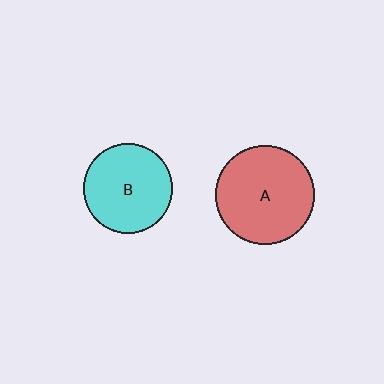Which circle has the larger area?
Circle A (red).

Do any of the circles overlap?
No, none of the circles overlap.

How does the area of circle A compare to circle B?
Approximately 1.2 times.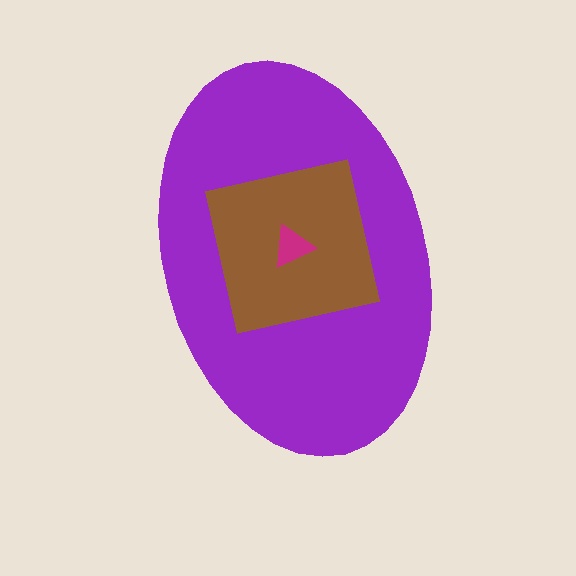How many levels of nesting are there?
3.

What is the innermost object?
The magenta triangle.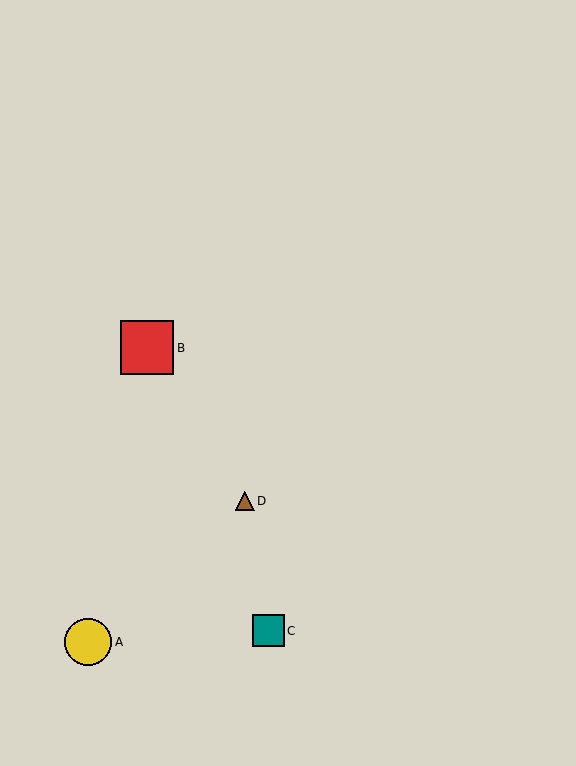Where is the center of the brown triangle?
The center of the brown triangle is at (245, 501).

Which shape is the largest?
The red square (labeled B) is the largest.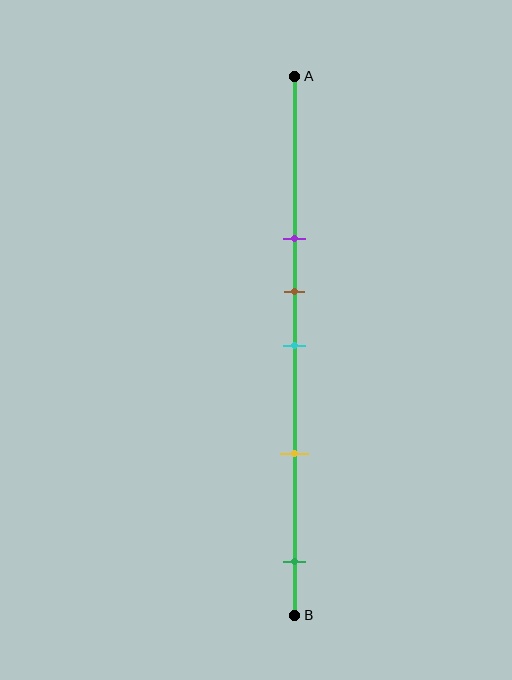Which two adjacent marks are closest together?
The brown and cyan marks are the closest adjacent pair.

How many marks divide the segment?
There are 5 marks dividing the segment.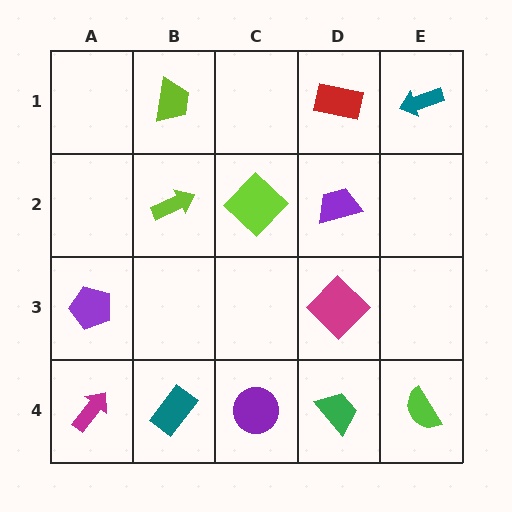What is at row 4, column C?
A purple circle.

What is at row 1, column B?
A lime trapezoid.